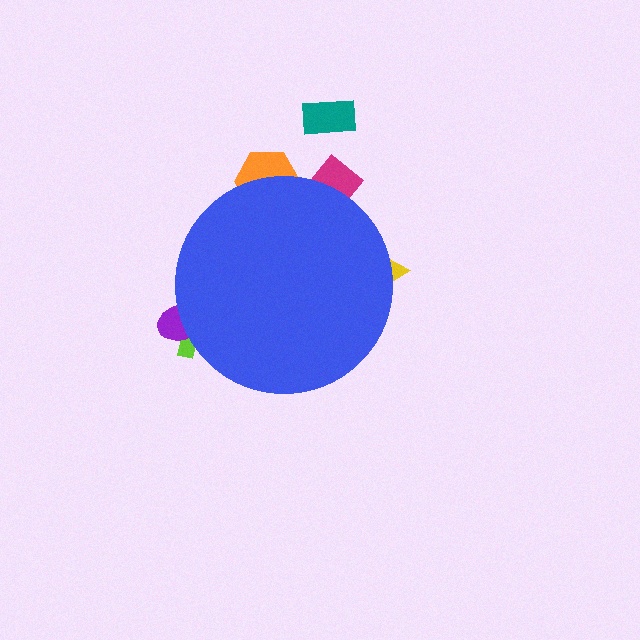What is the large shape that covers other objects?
A blue circle.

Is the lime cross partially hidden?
Yes, the lime cross is partially hidden behind the blue circle.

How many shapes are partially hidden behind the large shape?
5 shapes are partially hidden.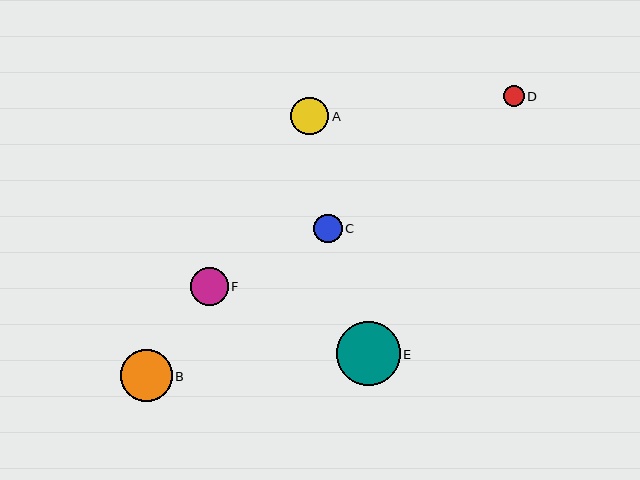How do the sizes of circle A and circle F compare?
Circle A and circle F are approximately the same size.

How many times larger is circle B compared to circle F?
Circle B is approximately 1.4 times the size of circle F.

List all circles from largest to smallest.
From largest to smallest: E, B, A, F, C, D.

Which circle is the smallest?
Circle D is the smallest with a size of approximately 21 pixels.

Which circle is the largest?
Circle E is the largest with a size of approximately 64 pixels.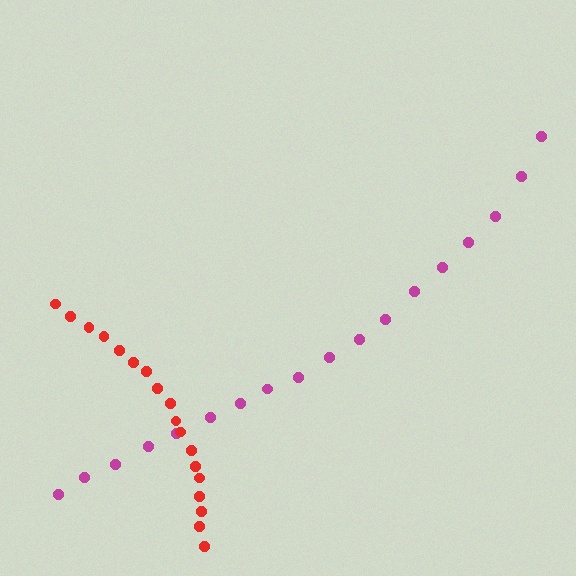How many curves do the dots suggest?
There are 2 distinct paths.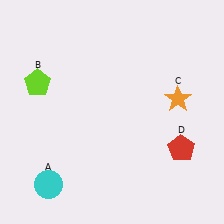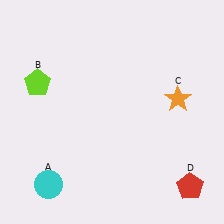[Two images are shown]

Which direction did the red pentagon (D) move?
The red pentagon (D) moved down.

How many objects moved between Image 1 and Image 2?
1 object moved between the two images.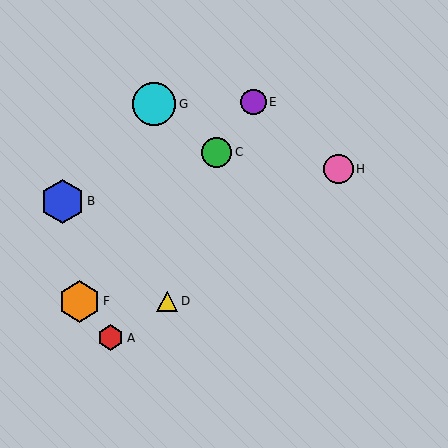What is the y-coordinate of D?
Object D is at y≈301.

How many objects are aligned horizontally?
2 objects (D, F) are aligned horizontally.